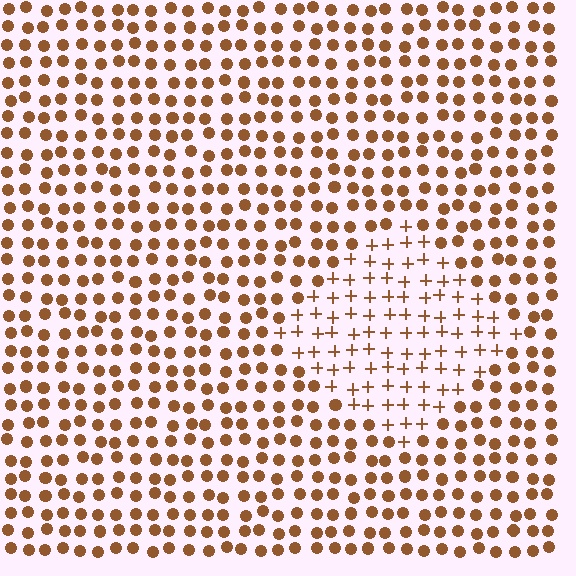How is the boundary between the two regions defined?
The boundary is defined by a change in element shape: plus signs inside vs. circles outside. All elements share the same color and spacing.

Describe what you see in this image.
The image is filled with small brown elements arranged in a uniform grid. A diamond-shaped region contains plus signs, while the surrounding area contains circles. The boundary is defined purely by the change in element shape.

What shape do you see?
I see a diamond.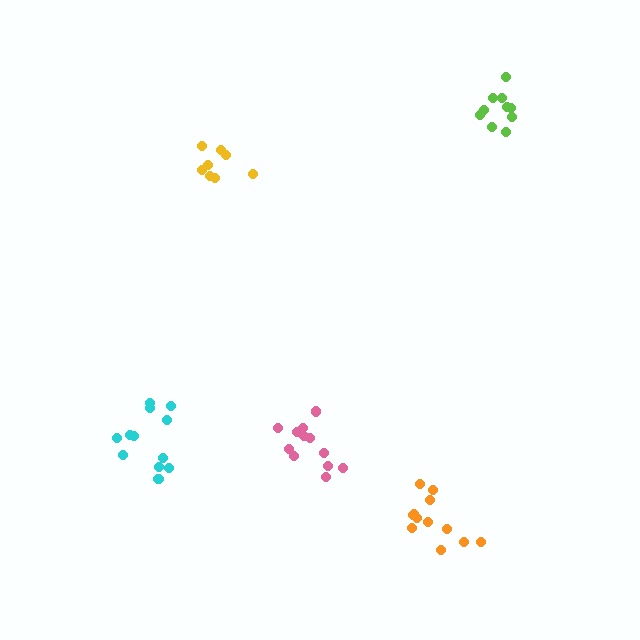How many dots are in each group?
Group 1: 10 dots, Group 2: 12 dots, Group 3: 8 dots, Group 4: 12 dots, Group 5: 12 dots (54 total).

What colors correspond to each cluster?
The clusters are colored: lime, pink, yellow, orange, cyan.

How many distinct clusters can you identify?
There are 5 distinct clusters.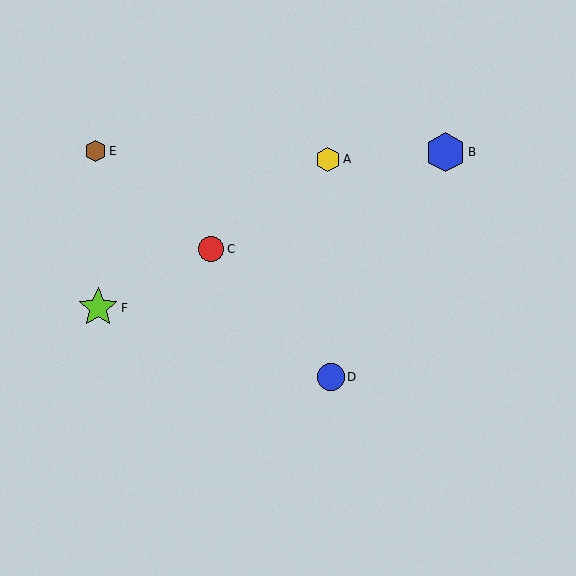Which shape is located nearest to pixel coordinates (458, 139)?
The blue hexagon (labeled B) at (445, 152) is nearest to that location.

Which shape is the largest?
The blue hexagon (labeled B) is the largest.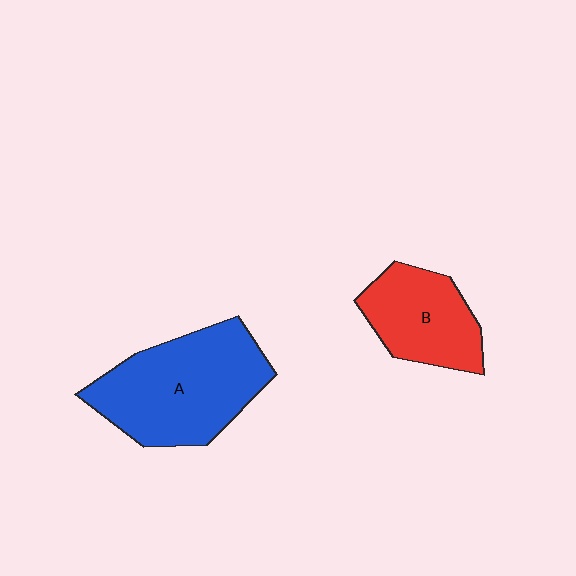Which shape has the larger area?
Shape A (blue).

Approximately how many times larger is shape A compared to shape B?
Approximately 1.6 times.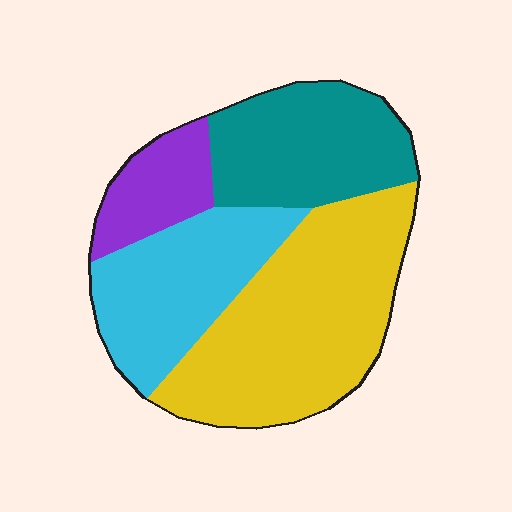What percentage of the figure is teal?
Teal covers 24% of the figure.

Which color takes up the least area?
Purple, at roughly 10%.